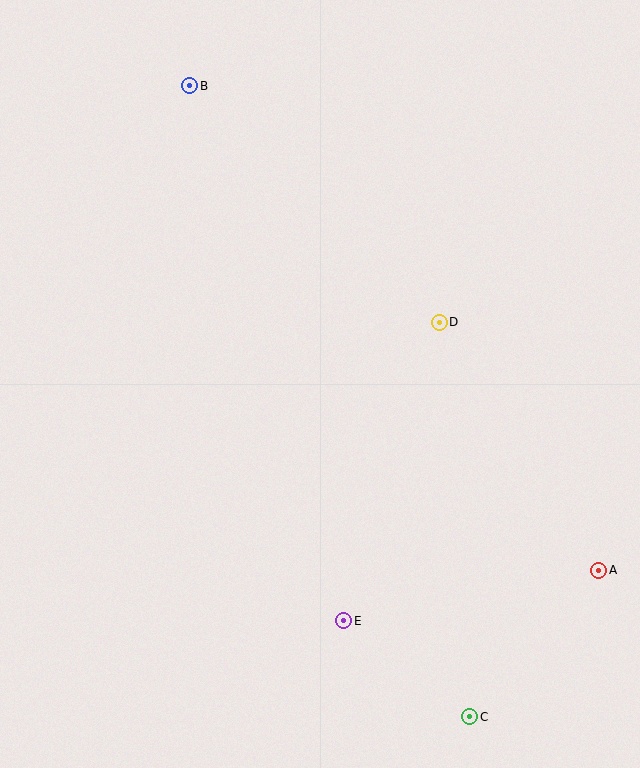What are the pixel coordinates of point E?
Point E is at (344, 621).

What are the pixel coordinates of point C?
Point C is at (470, 717).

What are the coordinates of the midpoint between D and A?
The midpoint between D and A is at (519, 446).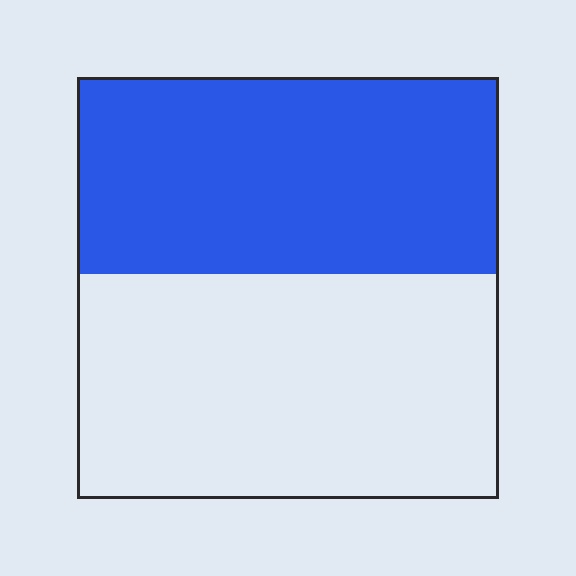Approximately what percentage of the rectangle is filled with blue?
Approximately 45%.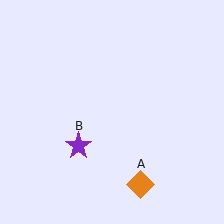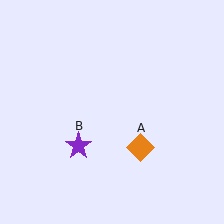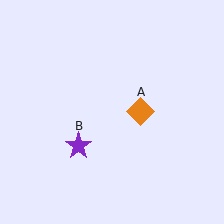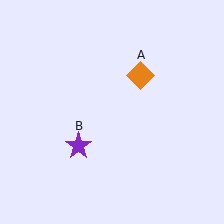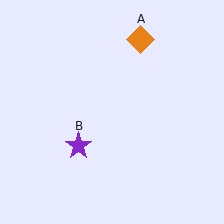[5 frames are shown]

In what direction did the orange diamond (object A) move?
The orange diamond (object A) moved up.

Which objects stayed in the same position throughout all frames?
Purple star (object B) remained stationary.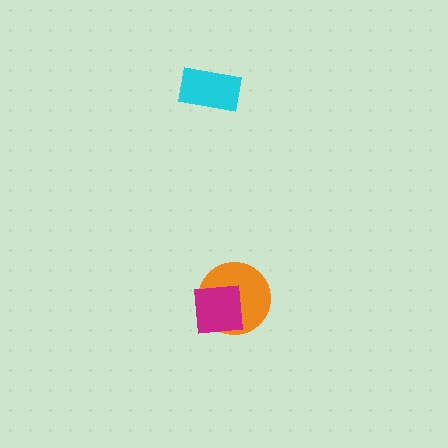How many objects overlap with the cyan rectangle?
0 objects overlap with the cyan rectangle.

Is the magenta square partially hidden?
No, no other shape covers it.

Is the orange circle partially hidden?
Yes, it is partially covered by another shape.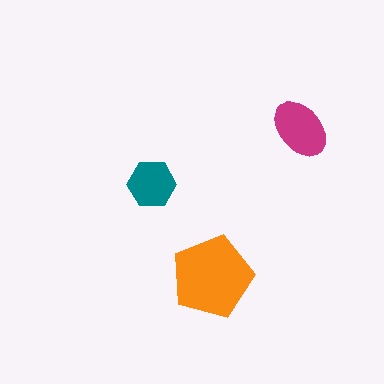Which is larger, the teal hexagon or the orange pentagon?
The orange pentagon.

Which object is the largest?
The orange pentagon.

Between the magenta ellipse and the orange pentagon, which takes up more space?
The orange pentagon.